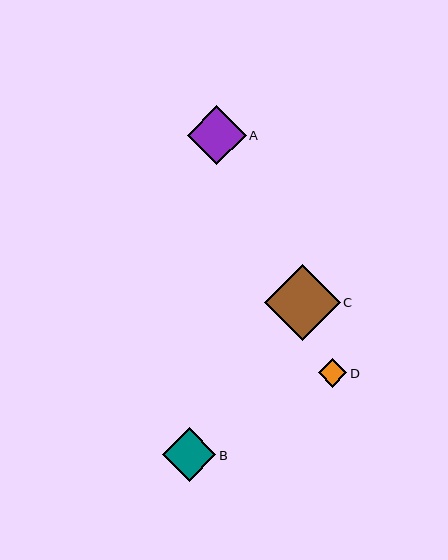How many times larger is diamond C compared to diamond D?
Diamond C is approximately 2.7 times the size of diamond D.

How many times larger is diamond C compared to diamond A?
Diamond C is approximately 1.3 times the size of diamond A.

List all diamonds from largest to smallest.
From largest to smallest: C, A, B, D.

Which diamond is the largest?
Diamond C is the largest with a size of approximately 76 pixels.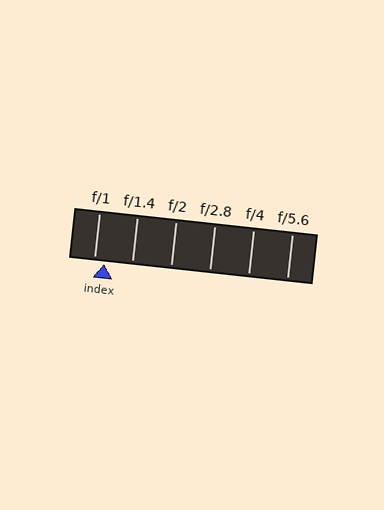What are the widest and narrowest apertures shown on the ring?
The widest aperture shown is f/1 and the narrowest is f/5.6.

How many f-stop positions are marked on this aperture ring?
There are 6 f-stop positions marked.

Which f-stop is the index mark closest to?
The index mark is closest to f/1.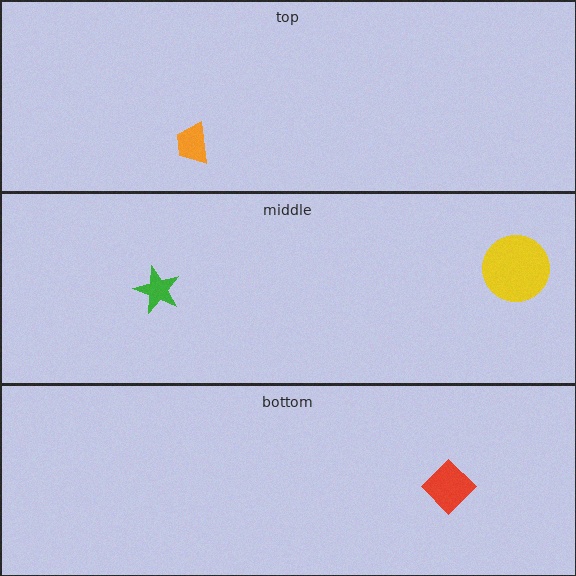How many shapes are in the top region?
1.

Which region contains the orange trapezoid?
The top region.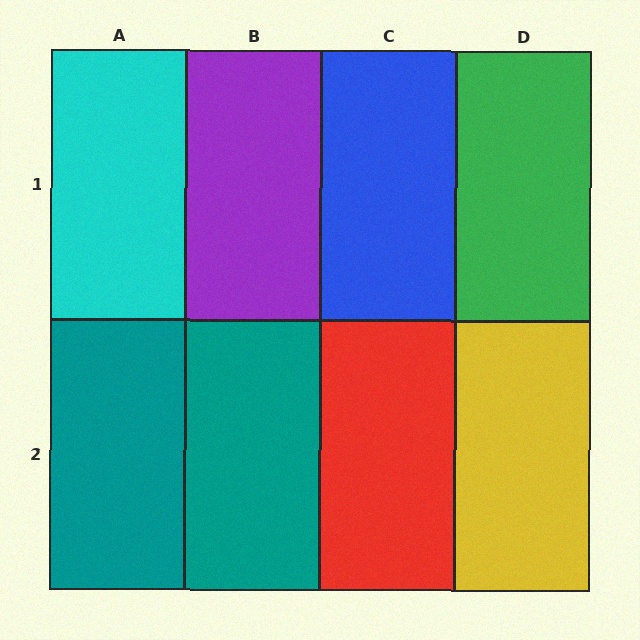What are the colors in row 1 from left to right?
Cyan, purple, blue, green.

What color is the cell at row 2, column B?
Teal.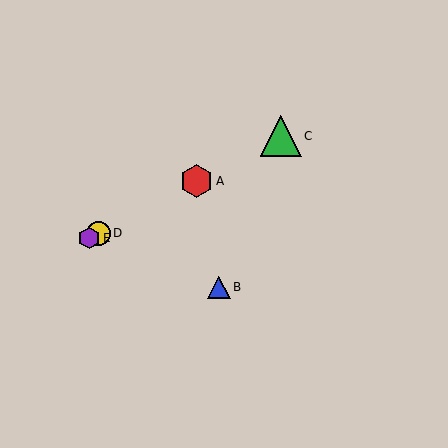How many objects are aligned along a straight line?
4 objects (A, C, D, E) are aligned along a straight line.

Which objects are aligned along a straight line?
Objects A, C, D, E are aligned along a straight line.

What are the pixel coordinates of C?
Object C is at (281, 136).